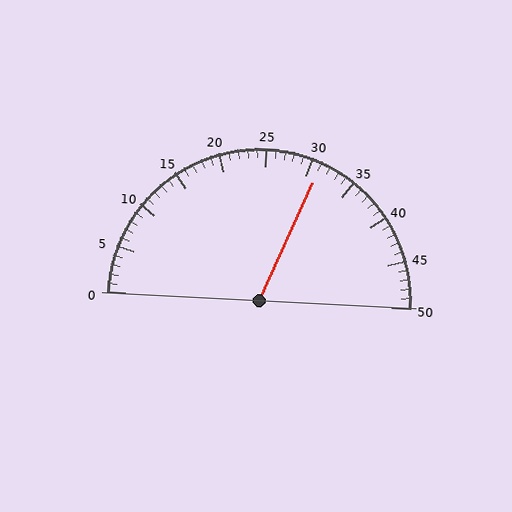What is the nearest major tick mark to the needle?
The nearest major tick mark is 30.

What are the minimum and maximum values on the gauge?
The gauge ranges from 0 to 50.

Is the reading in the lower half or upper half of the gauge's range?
The reading is in the upper half of the range (0 to 50).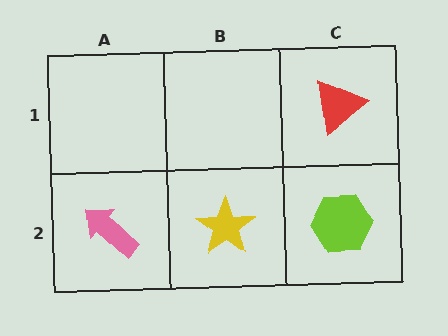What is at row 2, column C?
A lime hexagon.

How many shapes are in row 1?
1 shape.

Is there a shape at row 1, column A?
No, that cell is empty.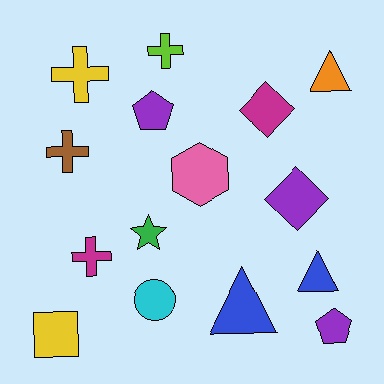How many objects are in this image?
There are 15 objects.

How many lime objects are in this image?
There is 1 lime object.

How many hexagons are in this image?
There is 1 hexagon.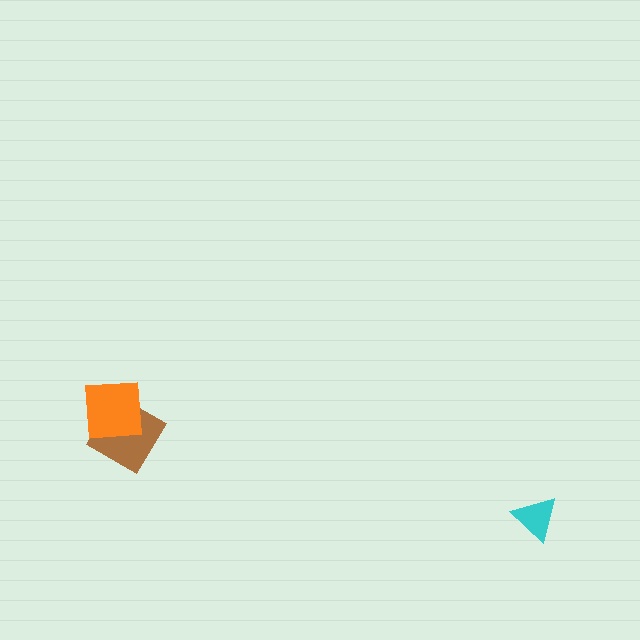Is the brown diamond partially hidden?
Yes, it is partially covered by another shape.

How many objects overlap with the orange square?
1 object overlaps with the orange square.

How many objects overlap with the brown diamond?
1 object overlaps with the brown diamond.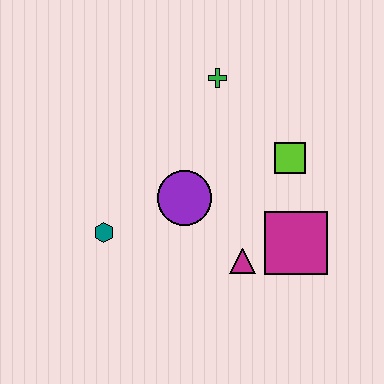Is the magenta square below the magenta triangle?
No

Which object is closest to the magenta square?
The magenta triangle is closest to the magenta square.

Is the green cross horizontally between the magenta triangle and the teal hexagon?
Yes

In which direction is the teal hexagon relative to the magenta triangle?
The teal hexagon is to the left of the magenta triangle.